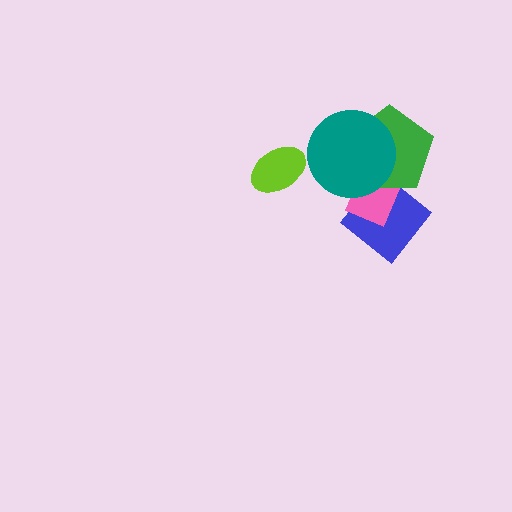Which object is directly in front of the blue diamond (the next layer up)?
The pink diamond is directly in front of the blue diamond.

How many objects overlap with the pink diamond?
3 objects overlap with the pink diamond.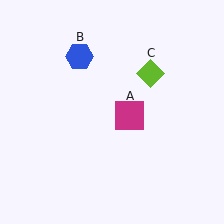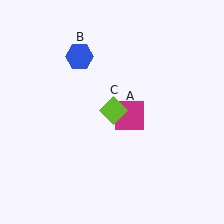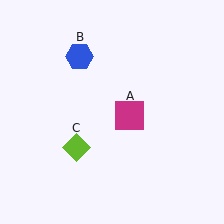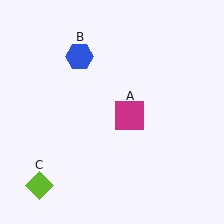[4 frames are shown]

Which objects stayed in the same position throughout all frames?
Magenta square (object A) and blue hexagon (object B) remained stationary.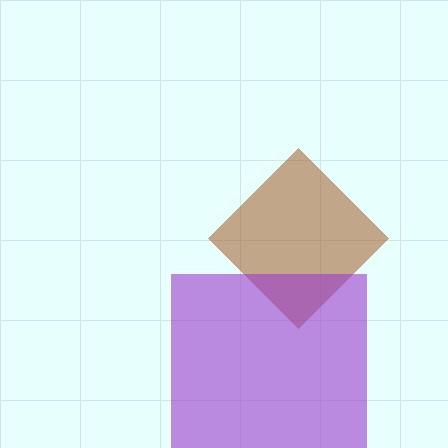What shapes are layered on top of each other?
The layered shapes are: a brown diamond, a purple square.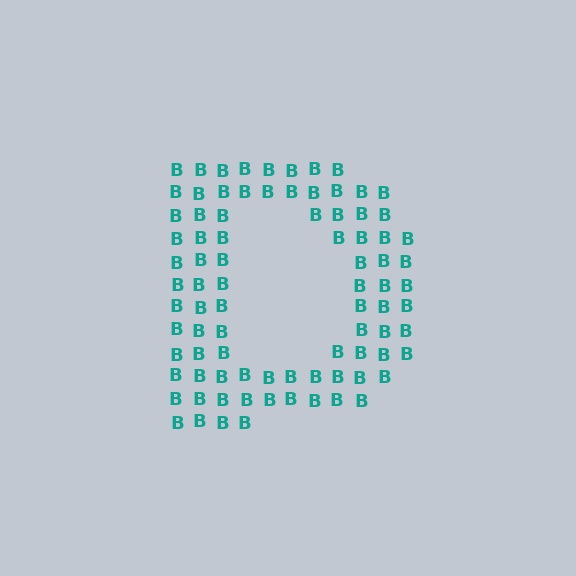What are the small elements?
The small elements are letter B's.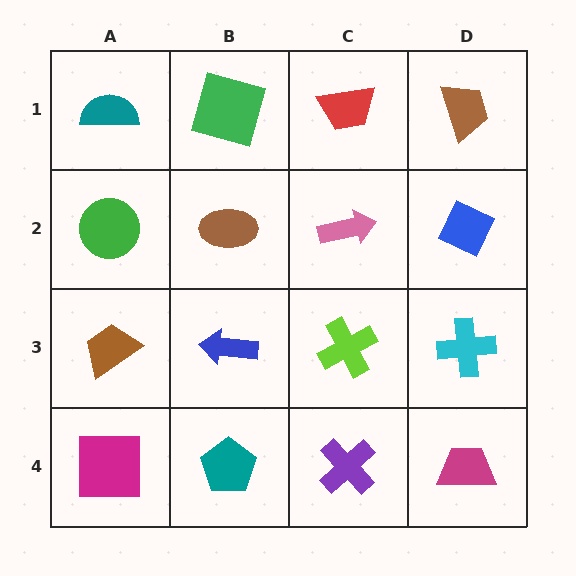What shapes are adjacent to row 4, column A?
A brown trapezoid (row 3, column A), a teal pentagon (row 4, column B).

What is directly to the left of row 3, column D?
A lime cross.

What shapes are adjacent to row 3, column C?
A pink arrow (row 2, column C), a purple cross (row 4, column C), a blue arrow (row 3, column B), a cyan cross (row 3, column D).